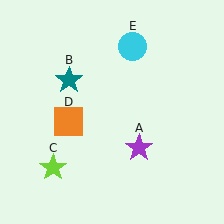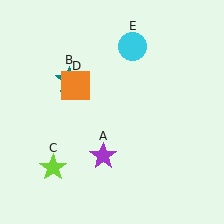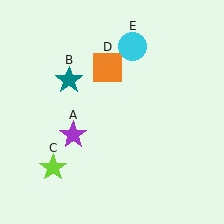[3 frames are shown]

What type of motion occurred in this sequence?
The purple star (object A), orange square (object D) rotated clockwise around the center of the scene.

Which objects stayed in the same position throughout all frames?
Teal star (object B) and lime star (object C) and cyan circle (object E) remained stationary.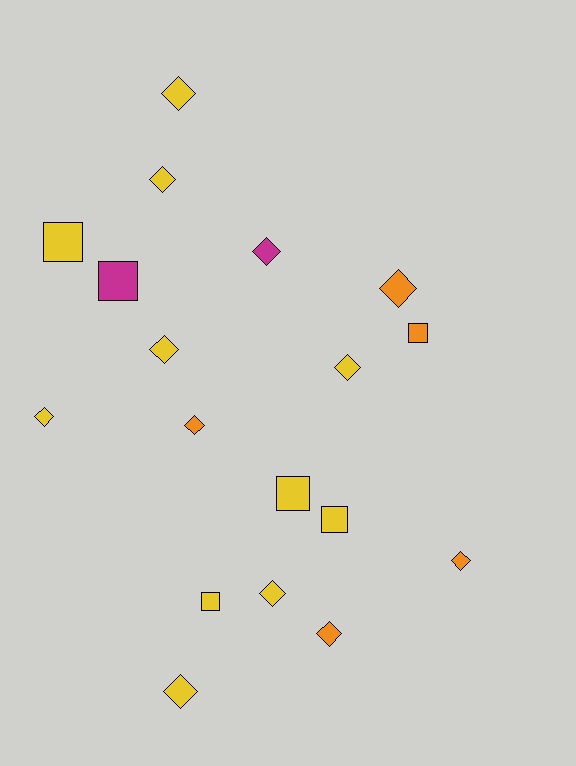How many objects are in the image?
There are 18 objects.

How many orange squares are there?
There is 1 orange square.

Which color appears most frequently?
Yellow, with 11 objects.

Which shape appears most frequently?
Diamond, with 12 objects.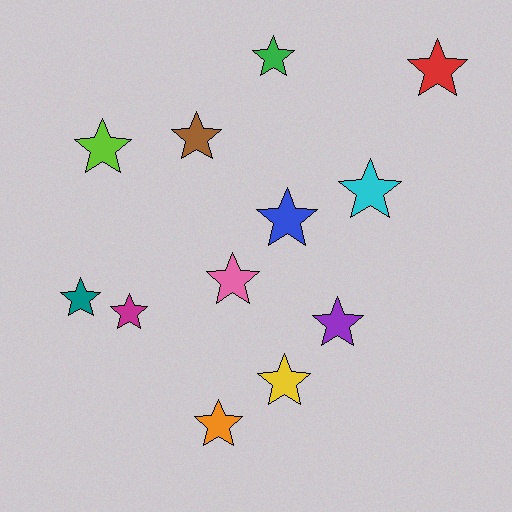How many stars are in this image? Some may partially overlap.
There are 12 stars.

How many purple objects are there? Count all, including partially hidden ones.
There is 1 purple object.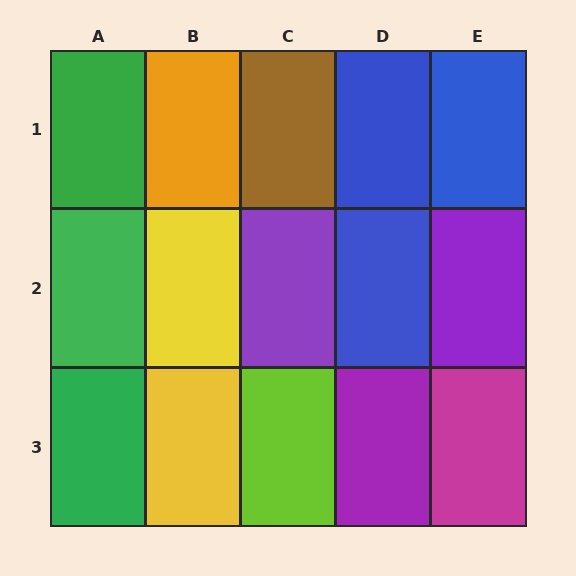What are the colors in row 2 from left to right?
Green, yellow, purple, blue, purple.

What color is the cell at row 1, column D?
Blue.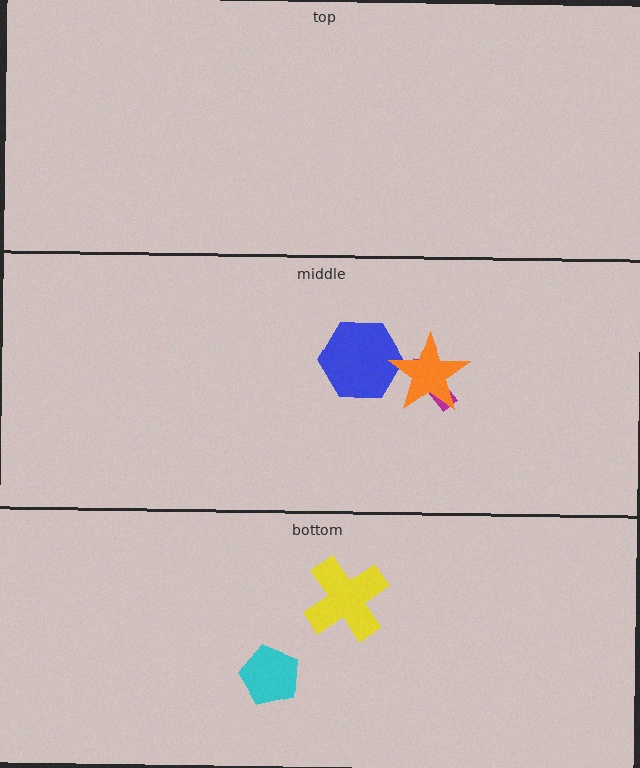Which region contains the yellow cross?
The bottom region.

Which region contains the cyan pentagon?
The bottom region.